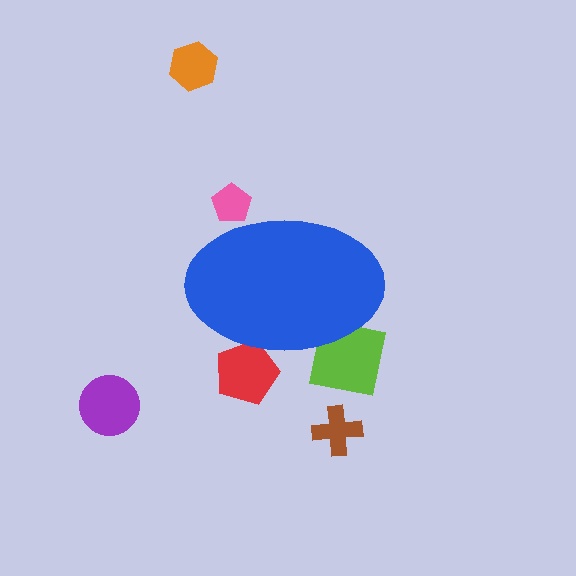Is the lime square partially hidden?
Yes, the lime square is partially hidden behind the blue ellipse.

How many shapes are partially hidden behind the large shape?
3 shapes are partially hidden.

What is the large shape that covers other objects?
A blue ellipse.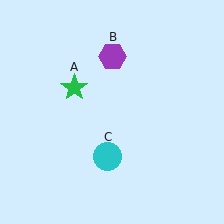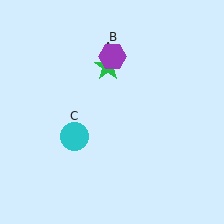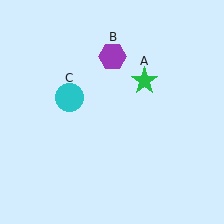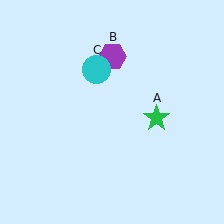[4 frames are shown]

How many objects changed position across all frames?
2 objects changed position: green star (object A), cyan circle (object C).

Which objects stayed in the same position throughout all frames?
Purple hexagon (object B) remained stationary.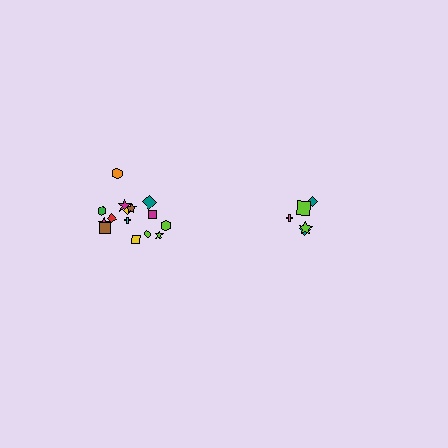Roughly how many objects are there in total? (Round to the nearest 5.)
Roughly 20 objects in total.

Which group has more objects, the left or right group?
The left group.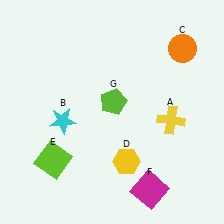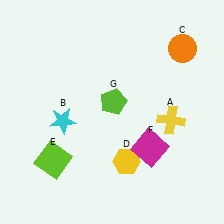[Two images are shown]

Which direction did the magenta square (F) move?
The magenta square (F) moved up.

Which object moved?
The magenta square (F) moved up.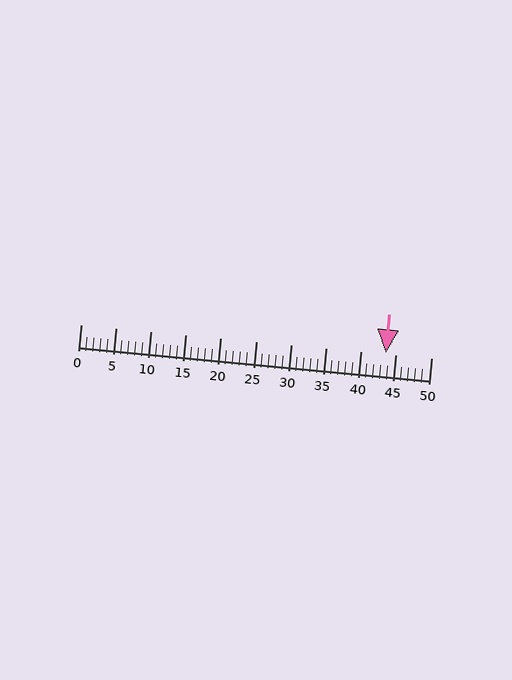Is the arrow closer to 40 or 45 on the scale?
The arrow is closer to 45.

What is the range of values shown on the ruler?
The ruler shows values from 0 to 50.